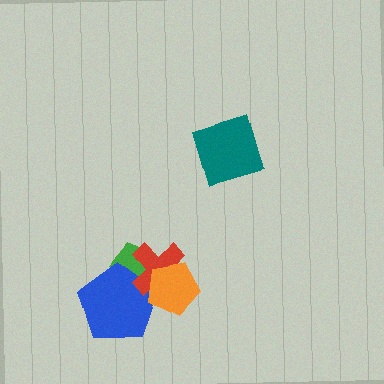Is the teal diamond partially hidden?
No, no other shape covers it.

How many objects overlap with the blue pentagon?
3 objects overlap with the blue pentagon.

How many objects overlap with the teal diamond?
0 objects overlap with the teal diamond.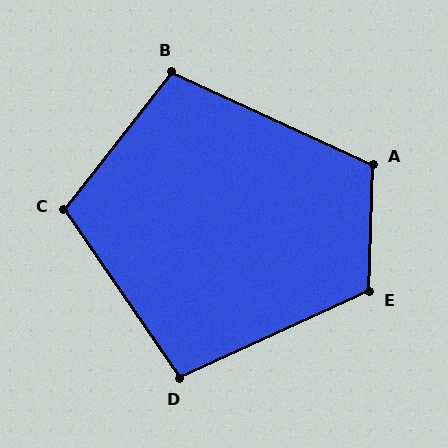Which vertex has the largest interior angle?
E, at approximately 116 degrees.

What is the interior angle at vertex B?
Approximately 103 degrees (obtuse).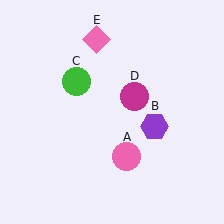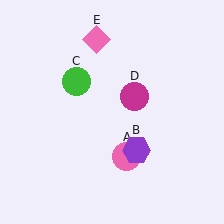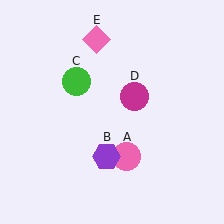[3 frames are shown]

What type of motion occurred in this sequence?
The purple hexagon (object B) rotated clockwise around the center of the scene.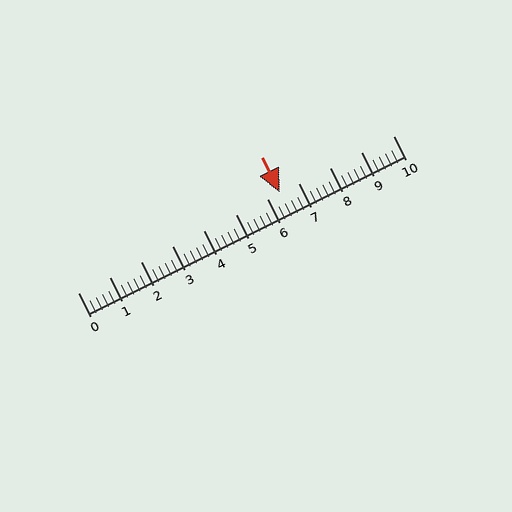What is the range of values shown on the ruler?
The ruler shows values from 0 to 10.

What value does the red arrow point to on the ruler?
The red arrow points to approximately 6.4.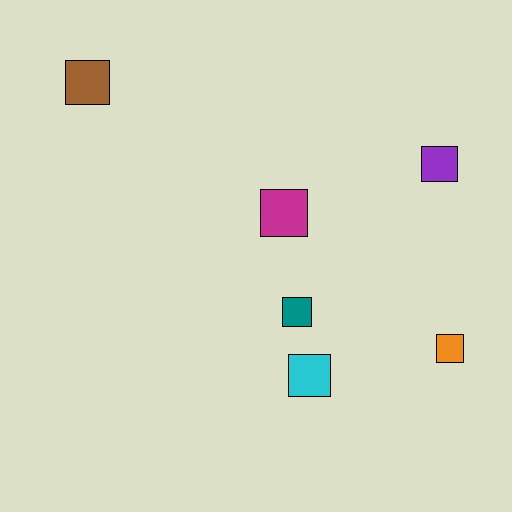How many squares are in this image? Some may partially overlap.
There are 6 squares.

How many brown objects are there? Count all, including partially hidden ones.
There is 1 brown object.